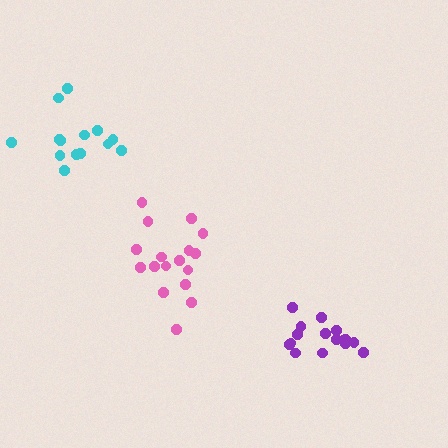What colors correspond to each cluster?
The clusters are colored: purple, cyan, pink.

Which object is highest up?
The cyan cluster is topmost.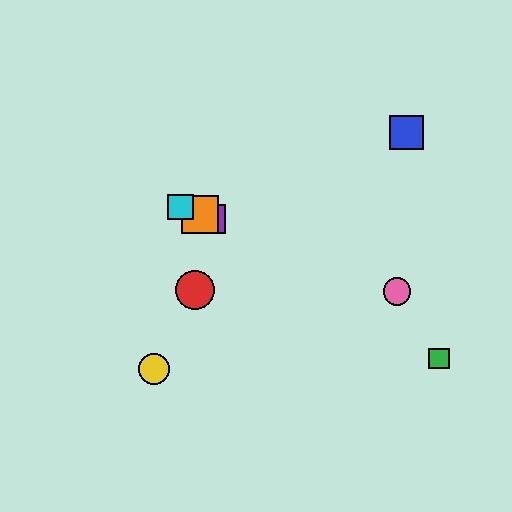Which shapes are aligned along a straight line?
The purple square, the orange square, the cyan square, the pink circle are aligned along a straight line.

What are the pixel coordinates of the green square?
The green square is at (439, 359).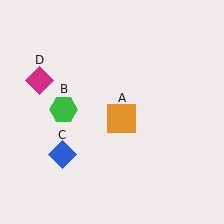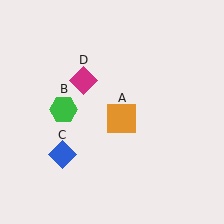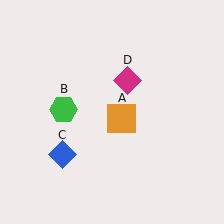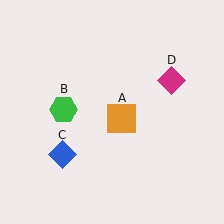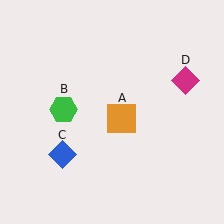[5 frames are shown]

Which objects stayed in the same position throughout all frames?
Orange square (object A) and green hexagon (object B) and blue diamond (object C) remained stationary.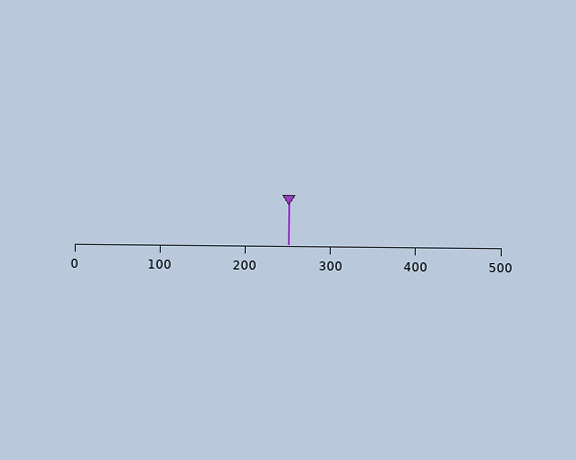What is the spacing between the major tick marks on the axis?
The major ticks are spaced 100 apart.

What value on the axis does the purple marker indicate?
The marker indicates approximately 250.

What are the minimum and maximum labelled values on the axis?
The axis runs from 0 to 500.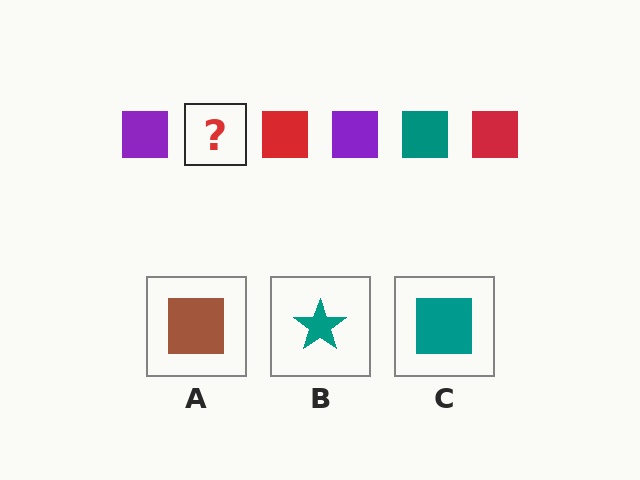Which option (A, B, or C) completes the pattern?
C.